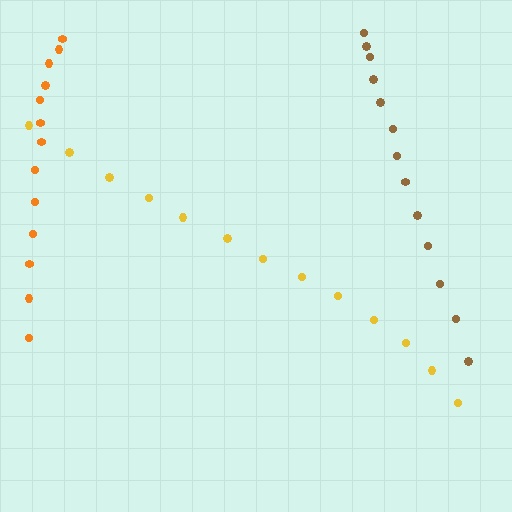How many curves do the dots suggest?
There are 3 distinct paths.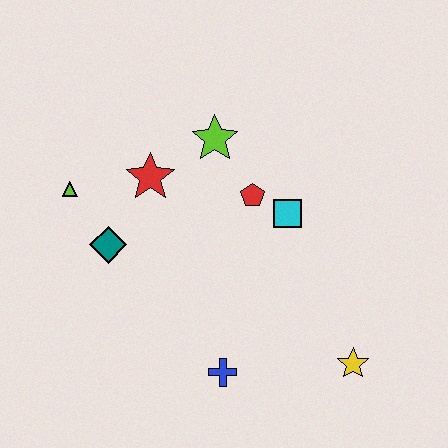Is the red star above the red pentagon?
Yes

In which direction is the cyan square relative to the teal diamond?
The cyan square is to the right of the teal diamond.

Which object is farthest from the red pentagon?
The yellow star is farthest from the red pentagon.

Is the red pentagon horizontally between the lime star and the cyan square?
Yes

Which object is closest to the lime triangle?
The teal diamond is closest to the lime triangle.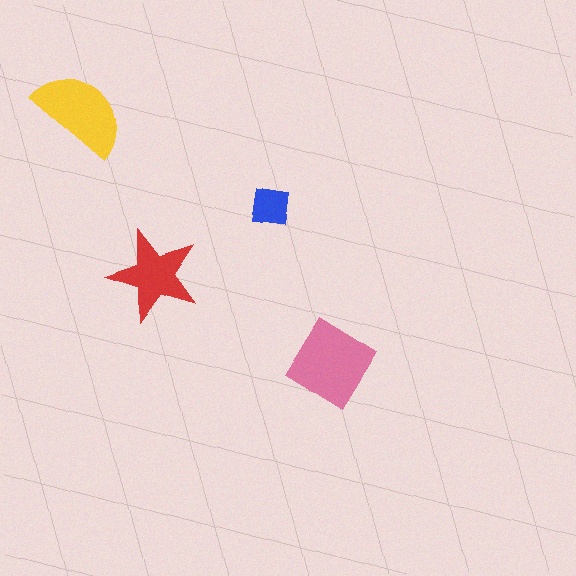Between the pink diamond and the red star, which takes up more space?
The pink diamond.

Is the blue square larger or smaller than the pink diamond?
Smaller.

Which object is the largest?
The pink diamond.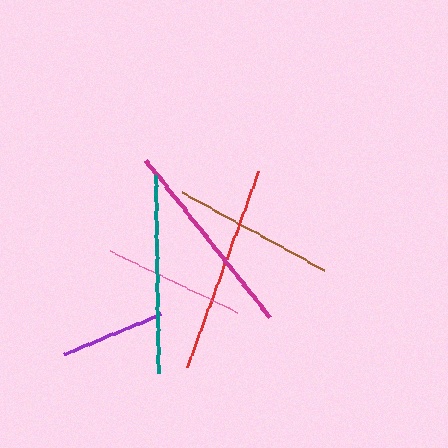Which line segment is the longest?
The red line is the longest at approximately 207 pixels.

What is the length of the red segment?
The red segment is approximately 207 pixels long.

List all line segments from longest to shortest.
From longest to shortest: red, magenta, teal, brown, pink, purple.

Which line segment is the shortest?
The purple line is the shortest at approximately 105 pixels.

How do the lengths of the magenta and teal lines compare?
The magenta and teal lines are approximately the same length.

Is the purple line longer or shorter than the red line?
The red line is longer than the purple line.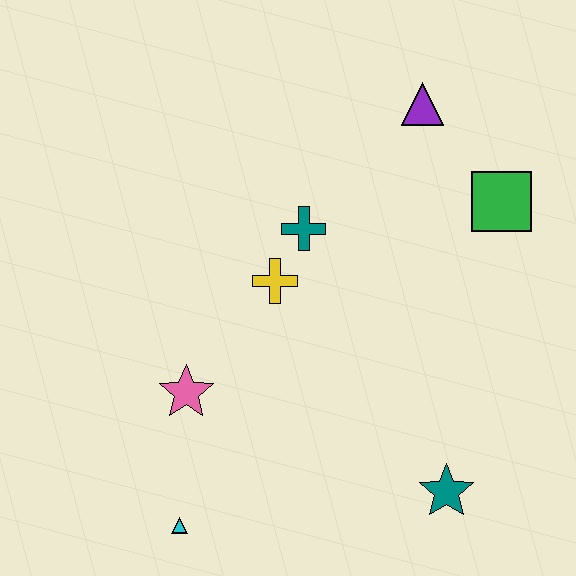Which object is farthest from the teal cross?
The cyan triangle is farthest from the teal cross.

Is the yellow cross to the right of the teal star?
No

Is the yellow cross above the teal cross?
No